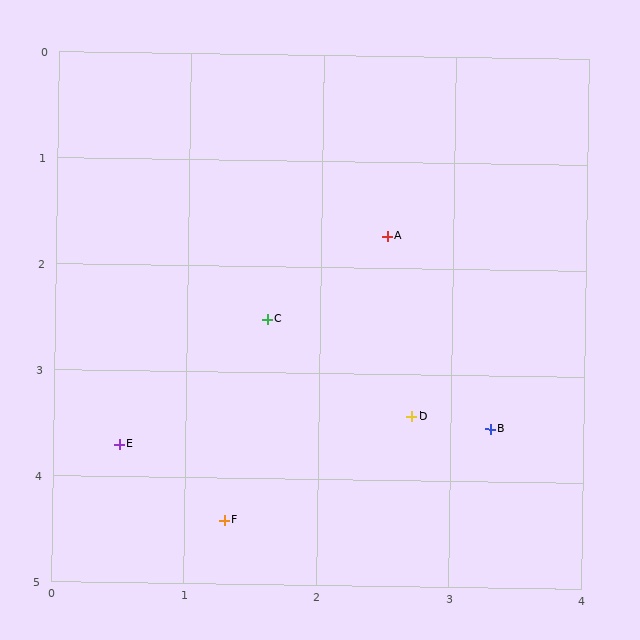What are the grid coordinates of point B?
Point B is at approximately (3.3, 3.5).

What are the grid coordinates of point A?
Point A is at approximately (2.5, 1.7).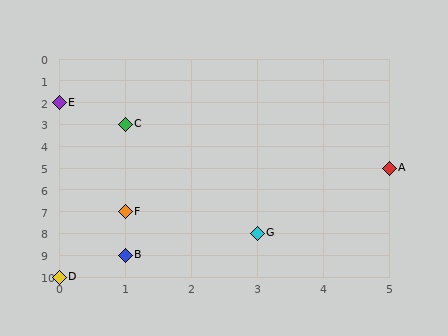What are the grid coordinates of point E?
Point E is at grid coordinates (0, 2).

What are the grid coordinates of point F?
Point F is at grid coordinates (1, 7).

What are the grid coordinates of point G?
Point G is at grid coordinates (3, 8).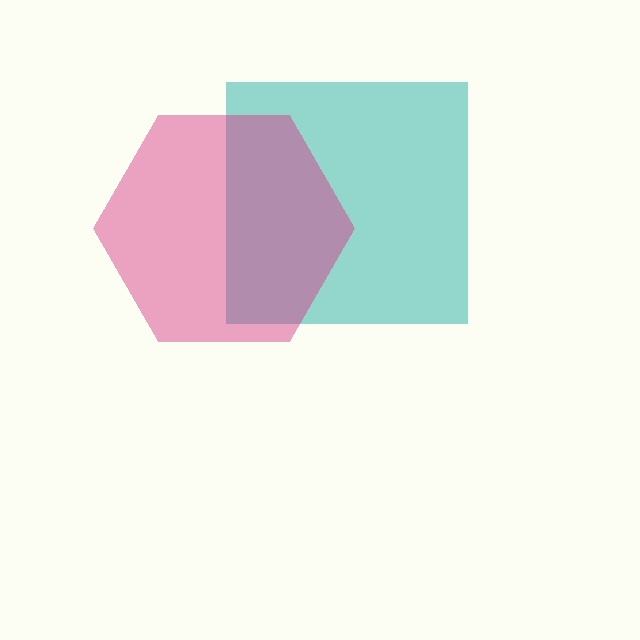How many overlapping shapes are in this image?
There are 2 overlapping shapes in the image.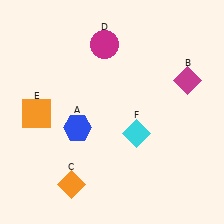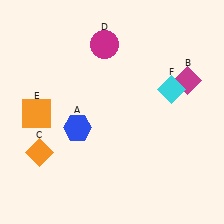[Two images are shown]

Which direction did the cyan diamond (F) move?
The cyan diamond (F) moved up.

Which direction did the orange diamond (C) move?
The orange diamond (C) moved left.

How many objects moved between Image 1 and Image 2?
2 objects moved between the two images.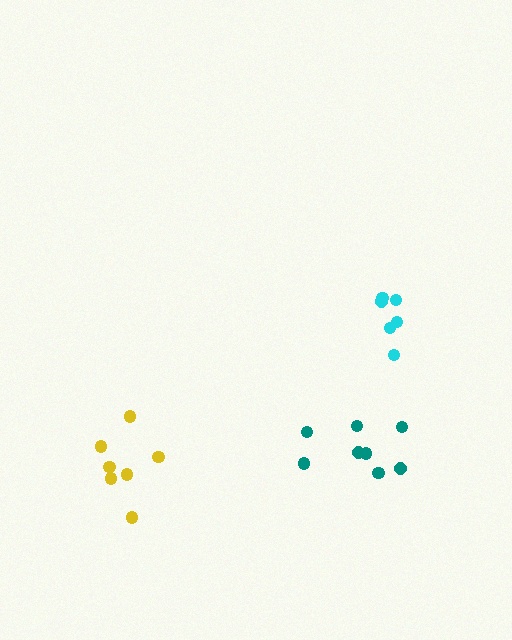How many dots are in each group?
Group 1: 7 dots, Group 2: 8 dots, Group 3: 6 dots (21 total).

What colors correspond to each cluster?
The clusters are colored: yellow, teal, cyan.